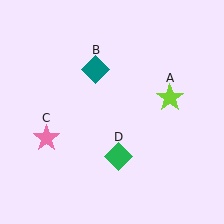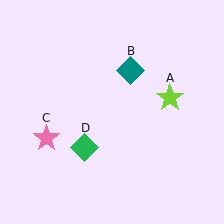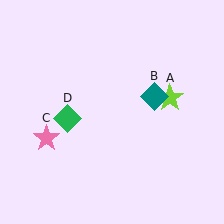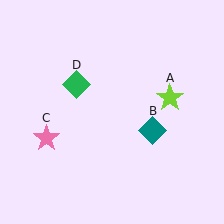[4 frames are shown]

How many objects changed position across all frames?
2 objects changed position: teal diamond (object B), green diamond (object D).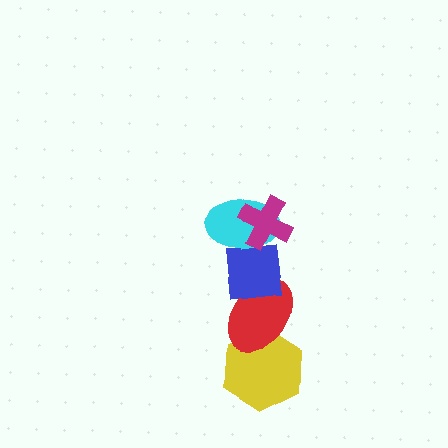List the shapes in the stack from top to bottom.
From top to bottom: the magenta cross, the cyan ellipse, the blue square, the red ellipse, the yellow hexagon.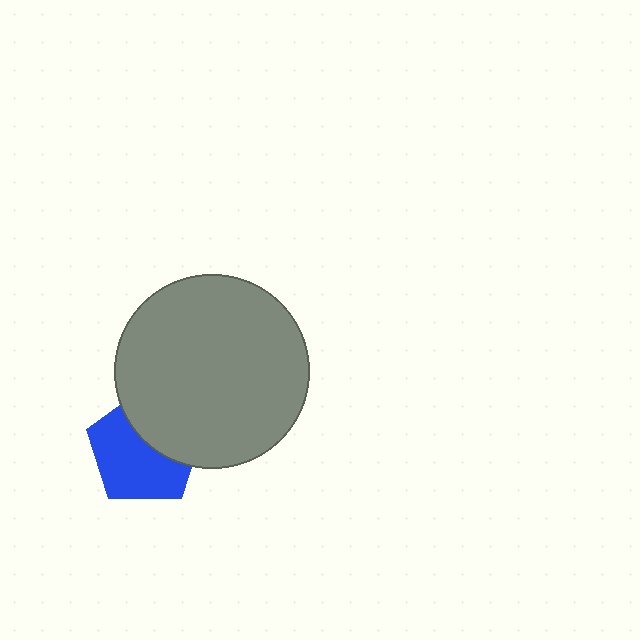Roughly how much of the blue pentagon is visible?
About half of it is visible (roughly 61%).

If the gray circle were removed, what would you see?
You would see the complete blue pentagon.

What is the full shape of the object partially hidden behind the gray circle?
The partially hidden object is a blue pentagon.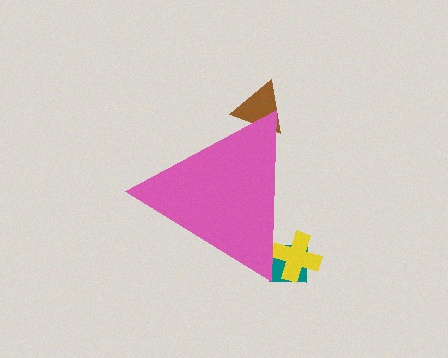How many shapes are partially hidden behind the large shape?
3 shapes are partially hidden.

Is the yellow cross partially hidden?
Yes, the yellow cross is partially hidden behind the pink triangle.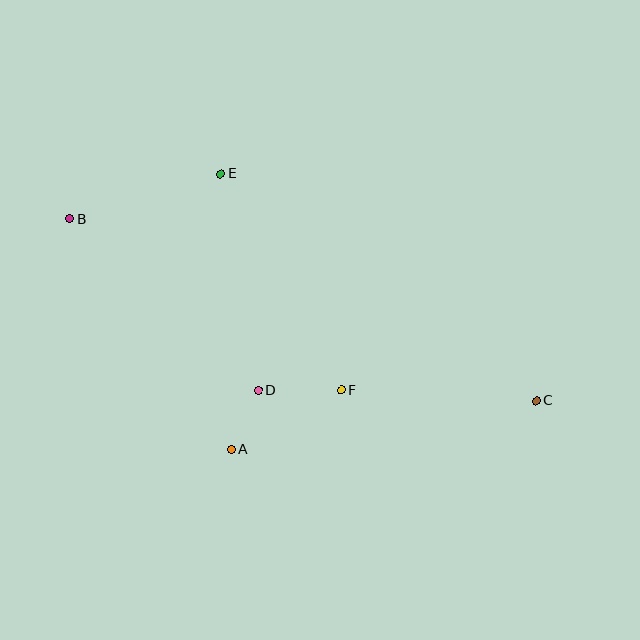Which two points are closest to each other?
Points A and D are closest to each other.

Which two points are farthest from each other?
Points B and C are farthest from each other.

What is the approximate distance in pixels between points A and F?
The distance between A and F is approximately 125 pixels.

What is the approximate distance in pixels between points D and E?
The distance between D and E is approximately 220 pixels.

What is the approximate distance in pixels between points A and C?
The distance between A and C is approximately 309 pixels.